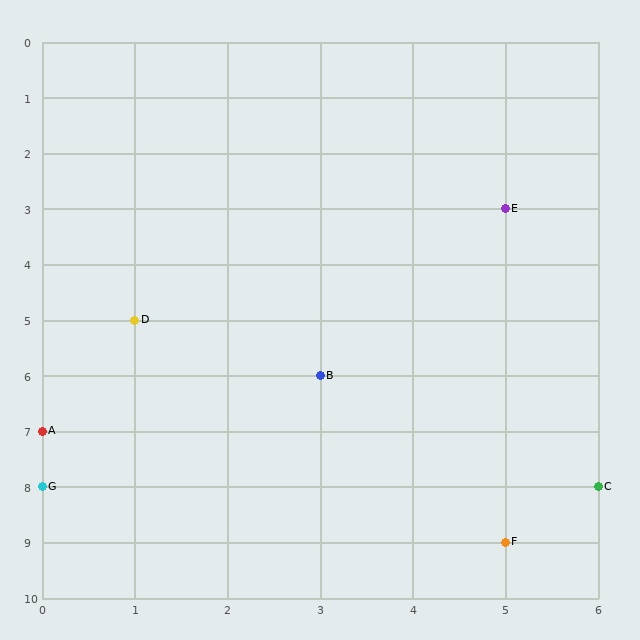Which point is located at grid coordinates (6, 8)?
Point C is at (6, 8).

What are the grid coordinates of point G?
Point G is at grid coordinates (0, 8).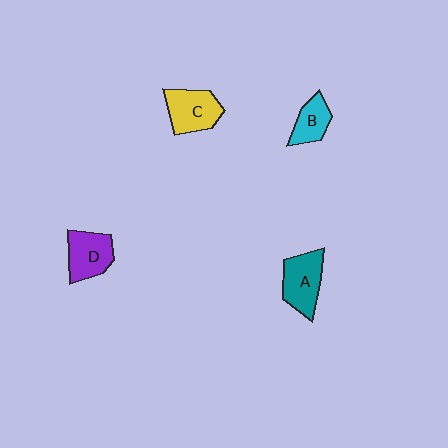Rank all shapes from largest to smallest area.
From largest to smallest: A (teal), C (yellow), D (purple), B (cyan).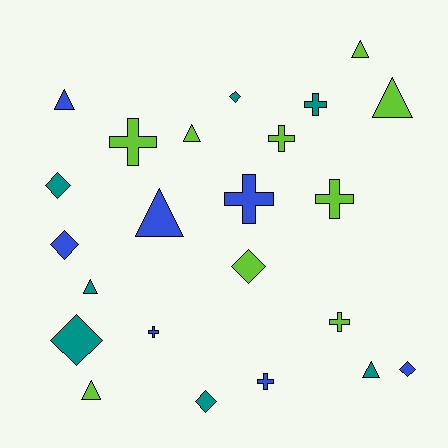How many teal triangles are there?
There are 2 teal triangles.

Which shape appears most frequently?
Cross, with 8 objects.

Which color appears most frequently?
Lime, with 9 objects.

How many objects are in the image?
There are 23 objects.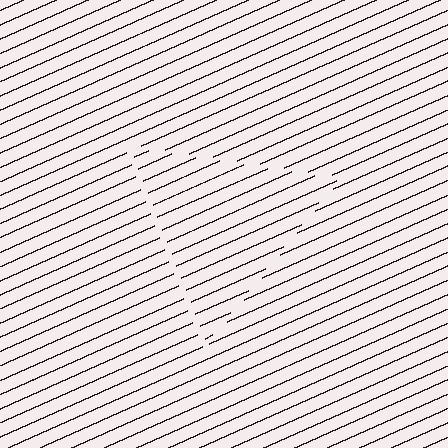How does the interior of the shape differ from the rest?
The interior of the shape contains the same grating, shifted by half a period — the contour is defined by the phase discontinuity where line-ends from the inner and outer gratings abut.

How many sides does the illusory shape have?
3 sides — the line-ends trace a triangle.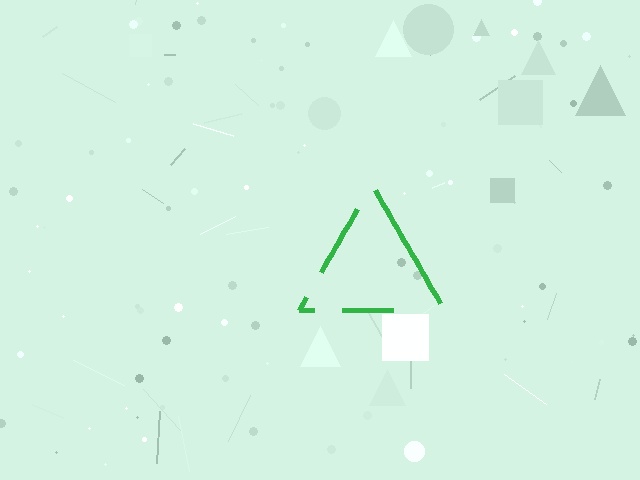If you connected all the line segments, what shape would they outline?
They would outline a triangle.